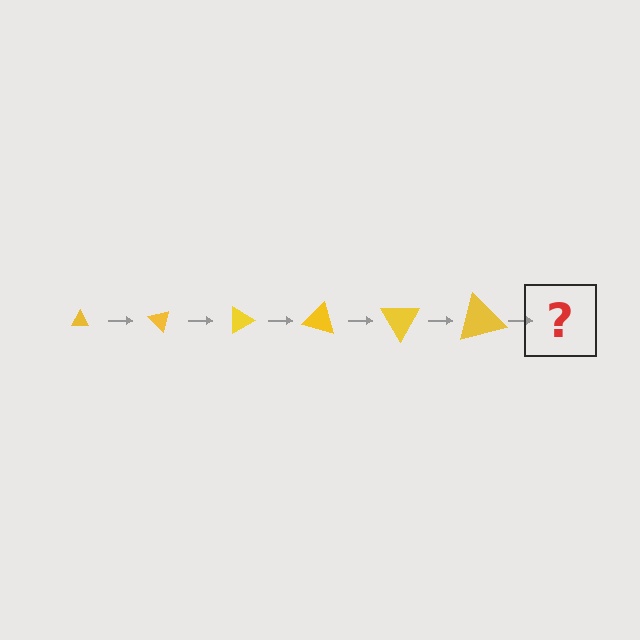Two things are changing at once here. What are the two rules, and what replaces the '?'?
The two rules are that the triangle grows larger each step and it rotates 45 degrees each step. The '?' should be a triangle, larger than the previous one and rotated 270 degrees from the start.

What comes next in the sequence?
The next element should be a triangle, larger than the previous one and rotated 270 degrees from the start.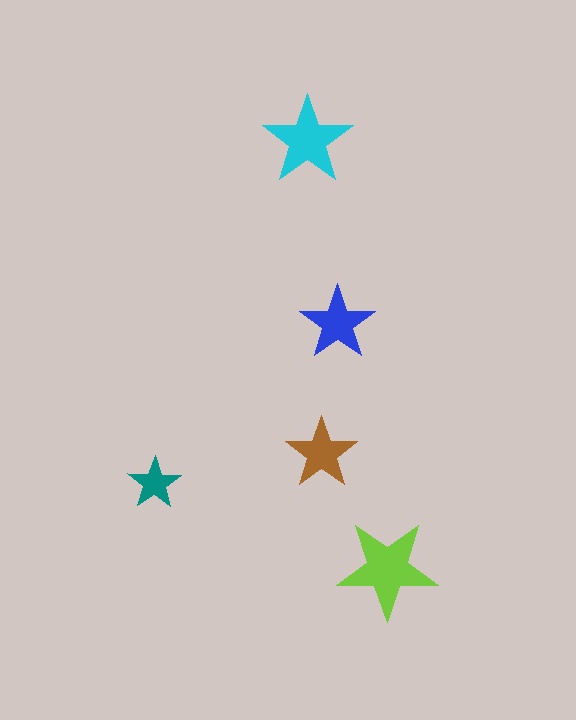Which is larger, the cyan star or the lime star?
The lime one.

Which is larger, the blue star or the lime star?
The lime one.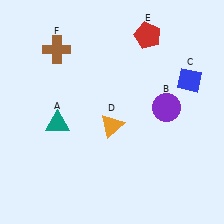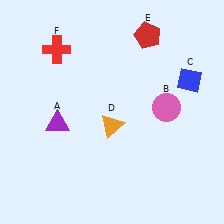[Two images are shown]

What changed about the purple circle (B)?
In Image 1, B is purple. In Image 2, it changed to pink.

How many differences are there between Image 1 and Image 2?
There are 3 differences between the two images.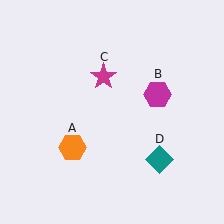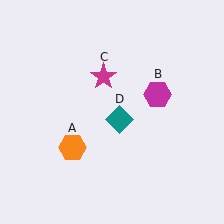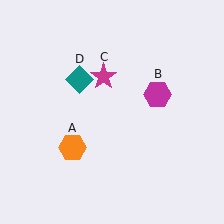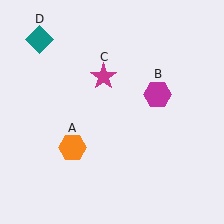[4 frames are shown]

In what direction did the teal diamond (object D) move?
The teal diamond (object D) moved up and to the left.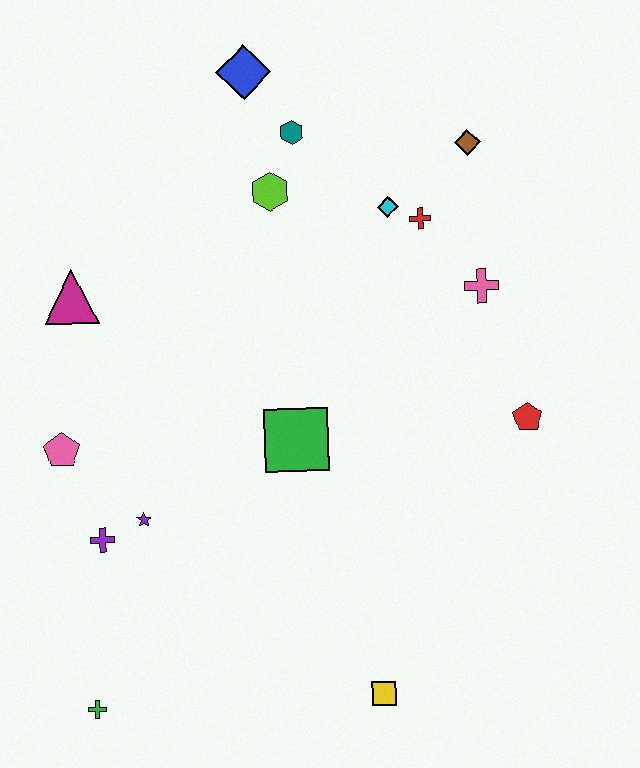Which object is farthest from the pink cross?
The green cross is farthest from the pink cross.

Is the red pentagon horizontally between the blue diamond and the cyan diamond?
No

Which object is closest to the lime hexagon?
The teal hexagon is closest to the lime hexagon.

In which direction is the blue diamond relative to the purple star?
The blue diamond is above the purple star.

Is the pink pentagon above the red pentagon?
No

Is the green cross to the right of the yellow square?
No